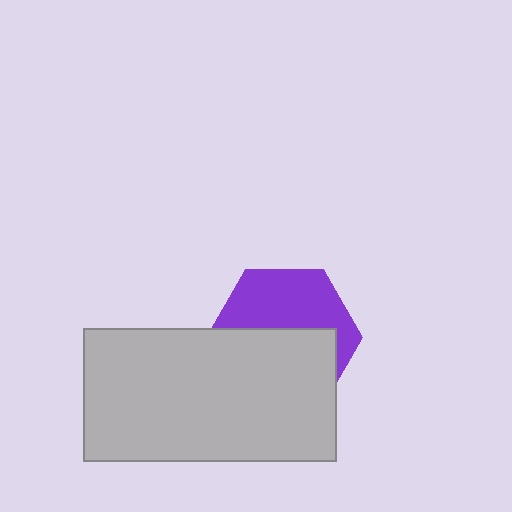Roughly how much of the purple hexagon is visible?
About half of it is visible (roughly 46%).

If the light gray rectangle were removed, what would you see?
You would see the complete purple hexagon.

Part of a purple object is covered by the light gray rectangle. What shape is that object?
It is a hexagon.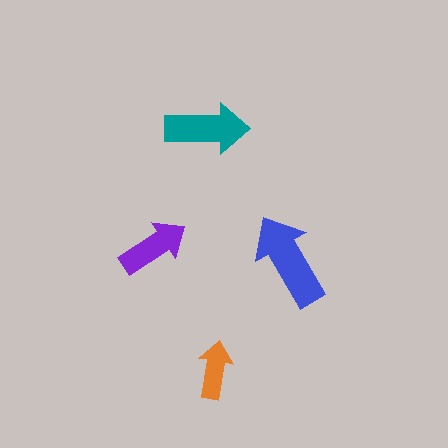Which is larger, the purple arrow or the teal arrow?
The teal one.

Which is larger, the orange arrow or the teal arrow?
The teal one.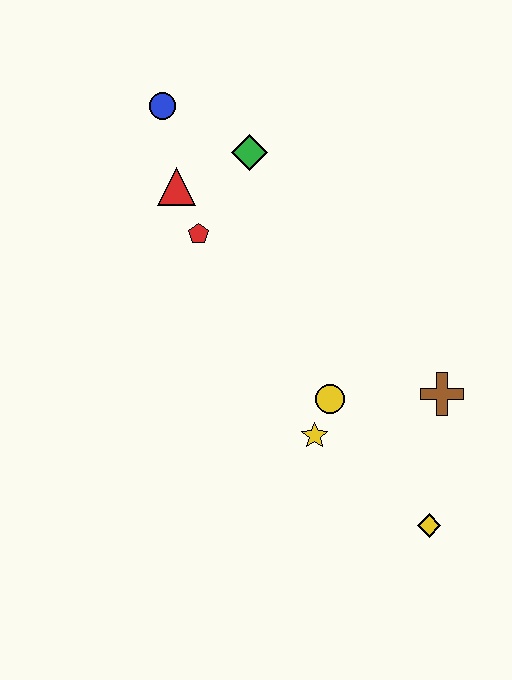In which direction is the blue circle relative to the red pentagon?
The blue circle is above the red pentagon.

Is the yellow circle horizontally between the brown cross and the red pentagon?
Yes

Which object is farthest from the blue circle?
The yellow diamond is farthest from the blue circle.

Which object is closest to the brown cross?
The yellow circle is closest to the brown cross.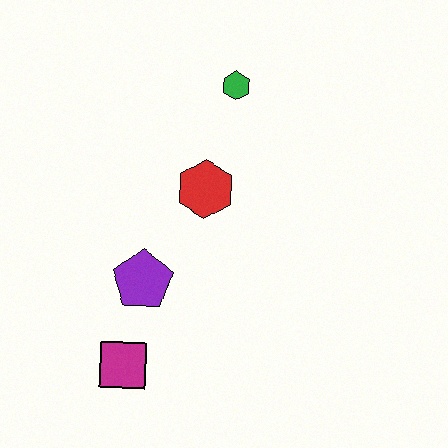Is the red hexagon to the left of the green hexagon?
Yes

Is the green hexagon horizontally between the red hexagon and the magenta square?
No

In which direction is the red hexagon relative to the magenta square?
The red hexagon is above the magenta square.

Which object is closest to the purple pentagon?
The magenta square is closest to the purple pentagon.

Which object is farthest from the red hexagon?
The magenta square is farthest from the red hexagon.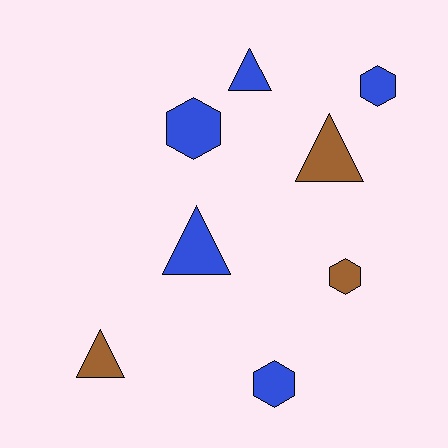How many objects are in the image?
There are 8 objects.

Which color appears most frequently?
Blue, with 5 objects.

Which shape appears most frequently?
Triangle, with 4 objects.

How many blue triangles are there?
There are 2 blue triangles.